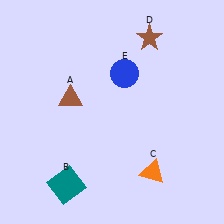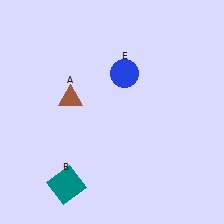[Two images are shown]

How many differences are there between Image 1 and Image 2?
There are 2 differences between the two images.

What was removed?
The brown star (D), the orange triangle (C) were removed in Image 2.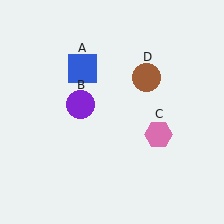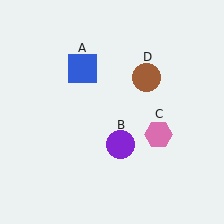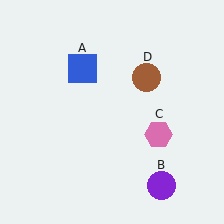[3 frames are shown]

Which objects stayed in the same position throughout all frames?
Blue square (object A) and pink hexagon (object C) and brown circle (object D) remained stationary.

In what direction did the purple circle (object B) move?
The purple circle (object B) moved down and to the right.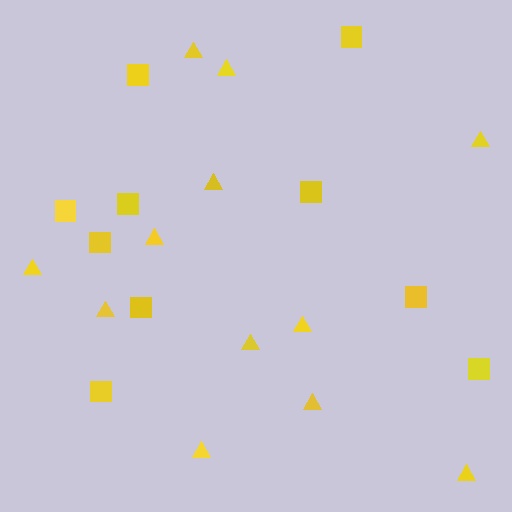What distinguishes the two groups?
There are 2 groups: one group of squares (10) and one group of triangles (12).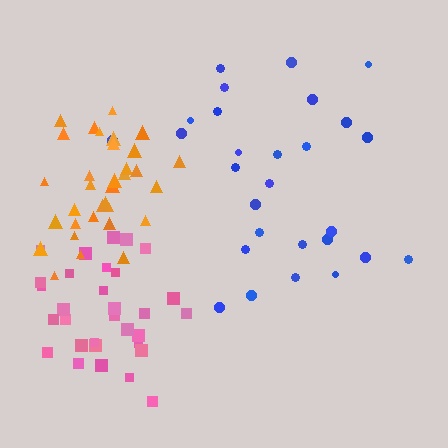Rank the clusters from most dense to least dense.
orange, pink, blue.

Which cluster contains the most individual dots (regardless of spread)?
Orange (34).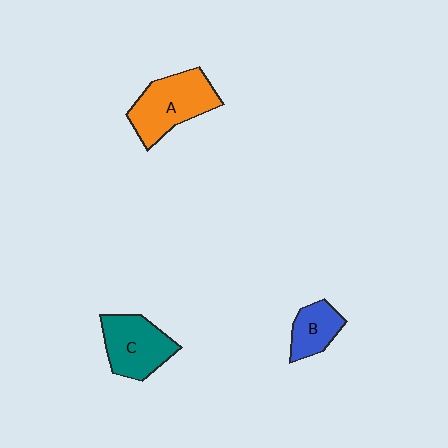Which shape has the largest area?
Shape A (orange).